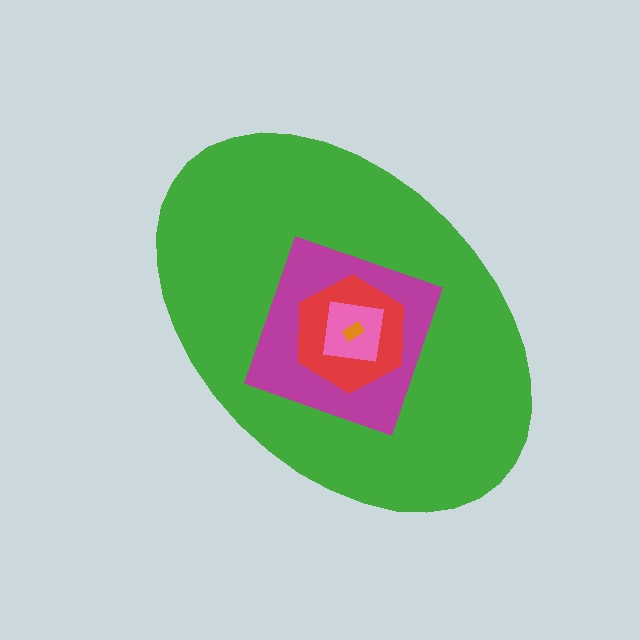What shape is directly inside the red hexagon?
The pink square.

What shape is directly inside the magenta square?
The red hexagon.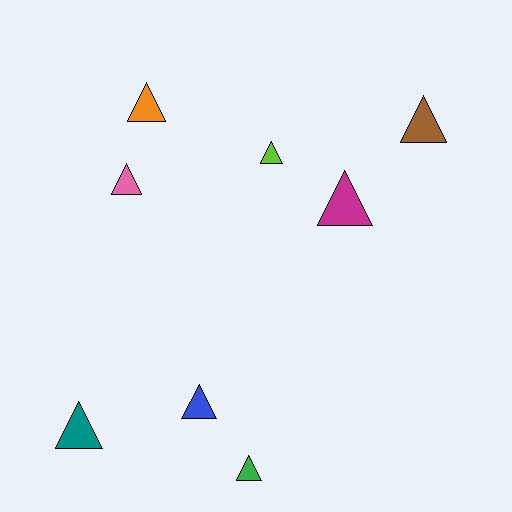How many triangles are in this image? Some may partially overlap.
There are 8 triangles.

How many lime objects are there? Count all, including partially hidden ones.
There is 1 lime object.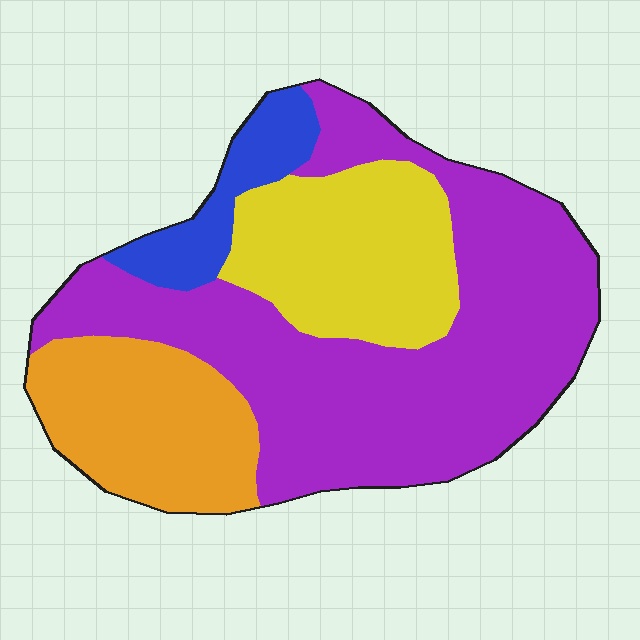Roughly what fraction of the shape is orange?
Orange covers 19% of the shape.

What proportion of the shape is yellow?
Yellow takes up about one fifth (1/5) of the shape.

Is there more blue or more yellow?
Yellow.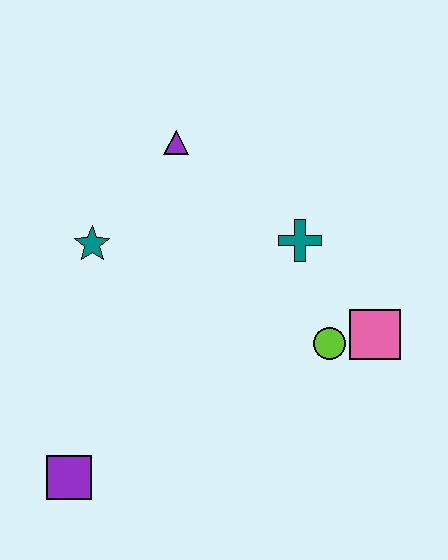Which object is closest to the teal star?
The purple triangle is closest to the teal star.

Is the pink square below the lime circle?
No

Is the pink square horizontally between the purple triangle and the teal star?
No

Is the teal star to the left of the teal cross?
Yes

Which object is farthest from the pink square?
The purple square is farthest from the pink square.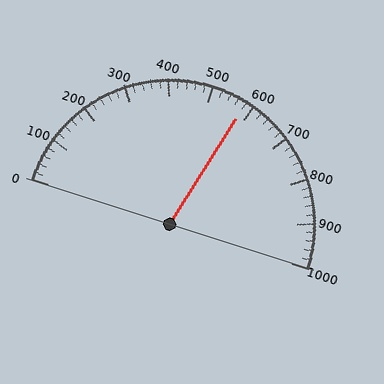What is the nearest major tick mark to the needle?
The nearest major tick mark is 600.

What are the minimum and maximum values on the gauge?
The gauge ranges from 0 to 1000.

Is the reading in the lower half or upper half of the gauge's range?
The reading is in the upper half of the range (0 to 1000).